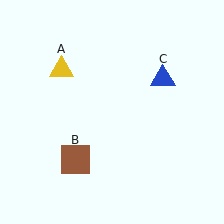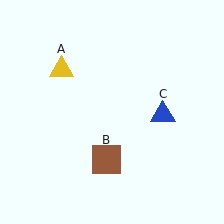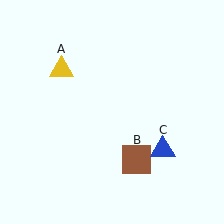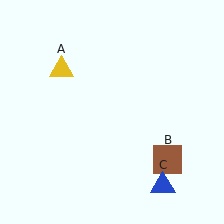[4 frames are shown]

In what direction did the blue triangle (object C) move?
The blue triangle (object C) moved down.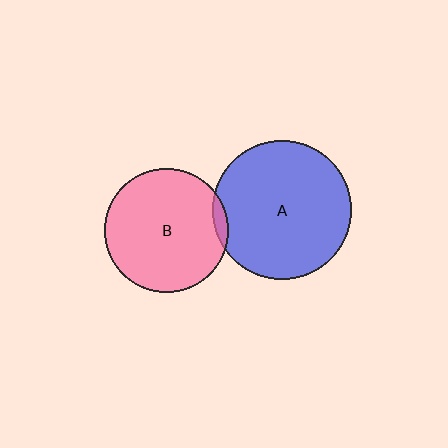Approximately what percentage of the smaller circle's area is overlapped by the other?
Approximately 5%.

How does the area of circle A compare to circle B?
Approximately 1.3 times.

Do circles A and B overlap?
Yes.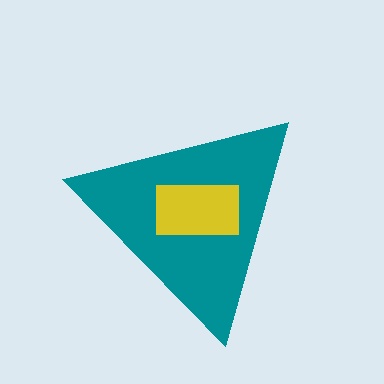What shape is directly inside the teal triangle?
The yellow rectangle.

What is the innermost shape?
The yellow rectangle.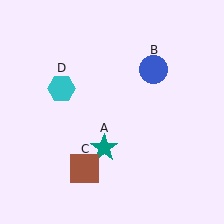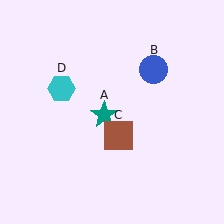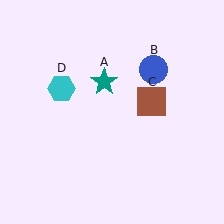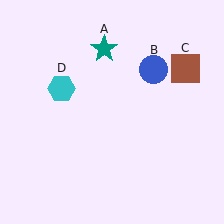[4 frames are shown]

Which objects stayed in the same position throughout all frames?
Blue circle (object B) and cyan hexagon (object D) remained stationary.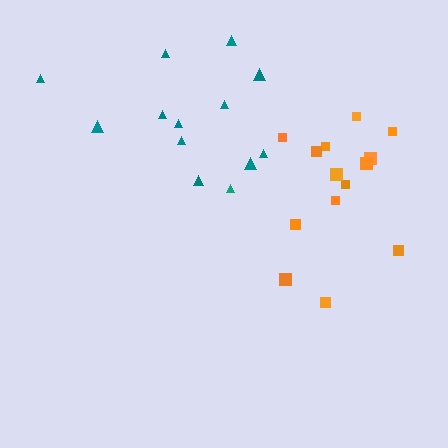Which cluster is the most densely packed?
Orange.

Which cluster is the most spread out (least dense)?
Teal.